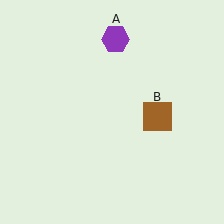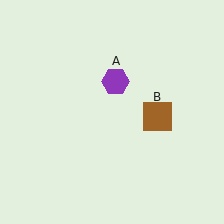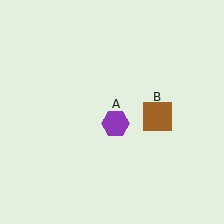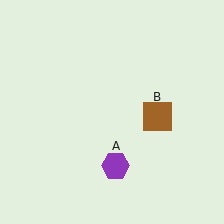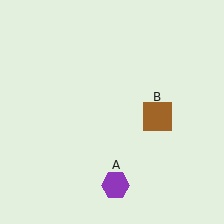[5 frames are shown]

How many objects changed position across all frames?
1 object changed position: purple hexagon (object A).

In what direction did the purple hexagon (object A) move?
The purple hexagon (object A) moved down.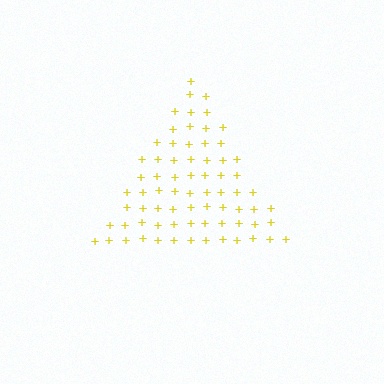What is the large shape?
The large shape is a triangle.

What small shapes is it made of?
It is made of small plus signs.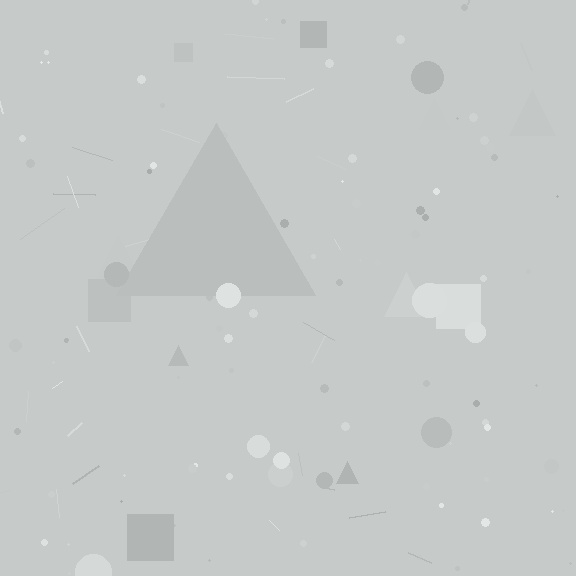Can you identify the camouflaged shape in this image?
The camouflaged shape is a triangle.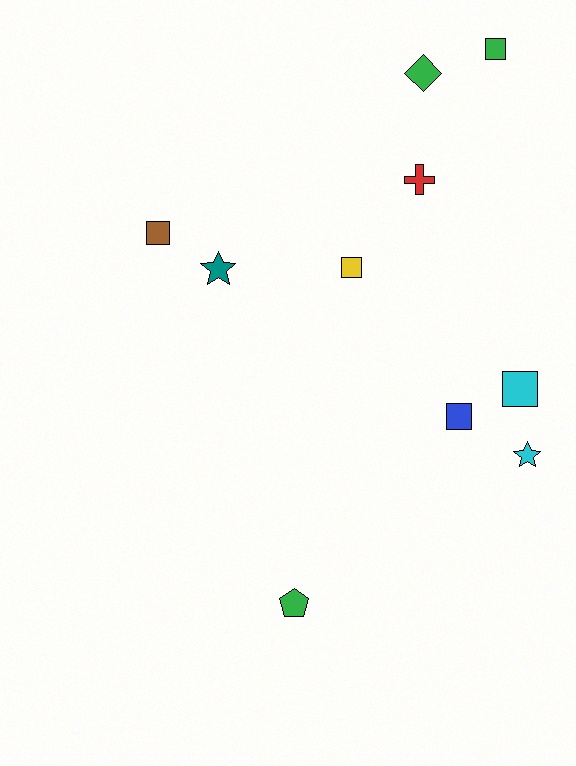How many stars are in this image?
There are 2 stars.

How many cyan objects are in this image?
There are 2 cyan objects.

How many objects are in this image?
There are 10 objects.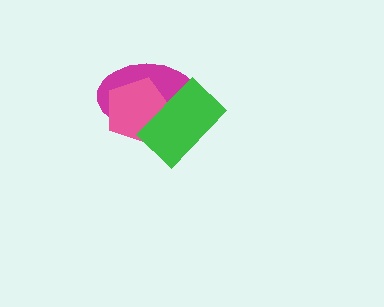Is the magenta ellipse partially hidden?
Yes, it is partially covered by another shape.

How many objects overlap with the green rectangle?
2 objects overlap with the green rectangle.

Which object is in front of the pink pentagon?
The green rectangle is in front of the pink pentagon.